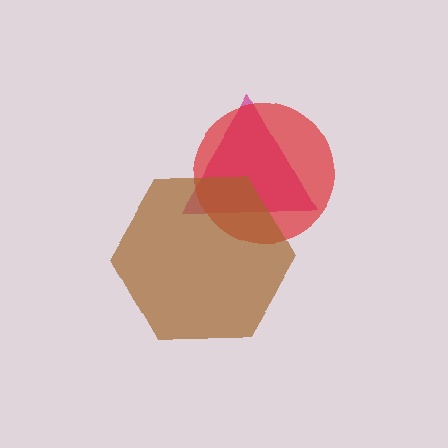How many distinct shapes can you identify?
There are 3 distinct shapes: a magenta triangle, a red circle, a brown hexagon.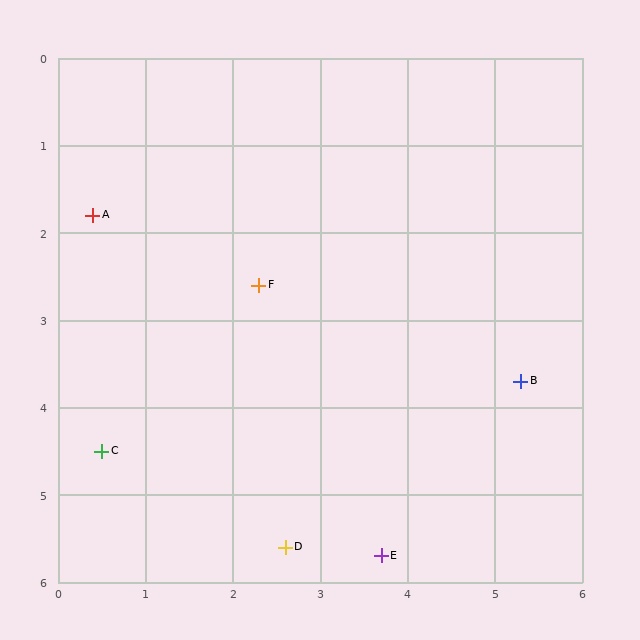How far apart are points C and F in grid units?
Points C and F are about 2.6 grid units apart.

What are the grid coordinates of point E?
Point E is at approximately (3.7, 5.7).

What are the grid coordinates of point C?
Point C is at approximately (0.5, 4.5).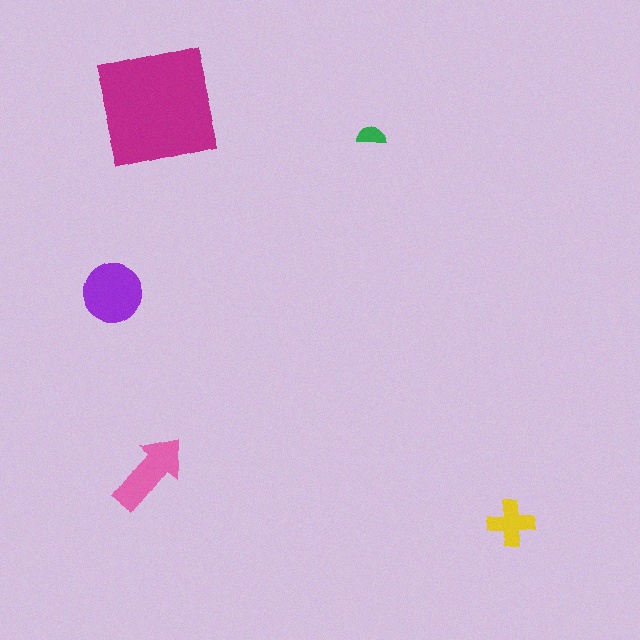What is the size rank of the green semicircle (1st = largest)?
5th.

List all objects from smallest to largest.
The green semicircle, the yellow cross, the pink arrow, the purple circle, the magenta square.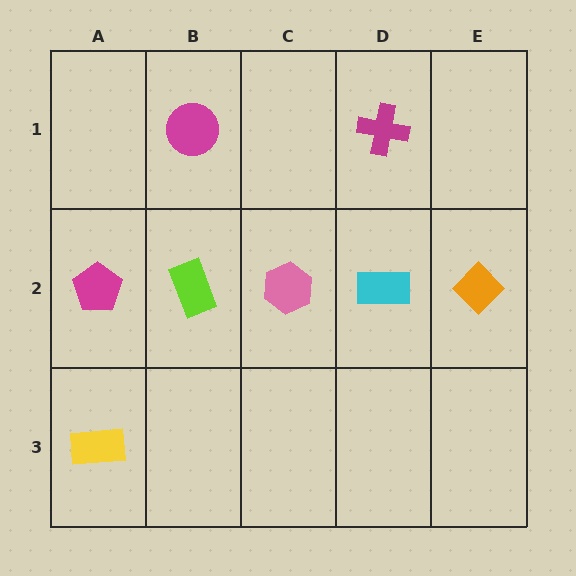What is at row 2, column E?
An orange diamond.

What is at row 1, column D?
A magenta cross.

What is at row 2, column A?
A magenta pentagon.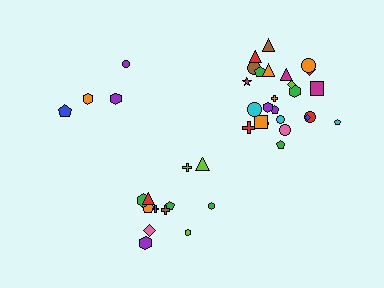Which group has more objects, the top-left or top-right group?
The top-right group.